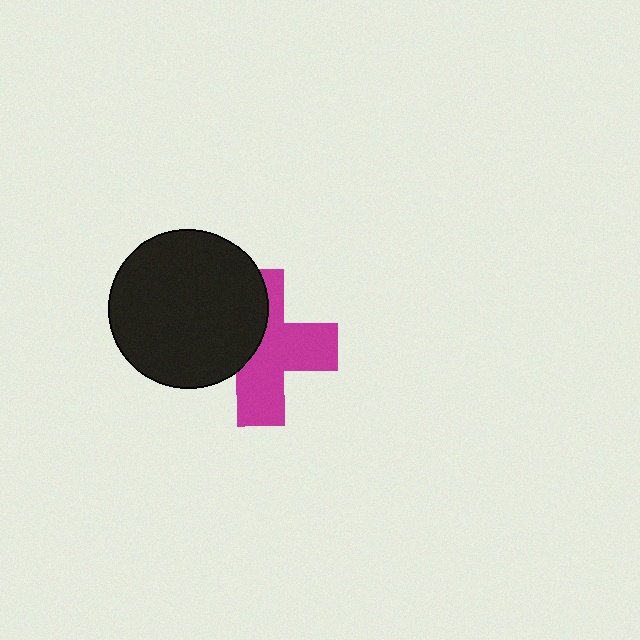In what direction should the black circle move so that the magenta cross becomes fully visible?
The black circle should move left. That is the shortest direction to clear the overlap and leave the magenta cross fully visible.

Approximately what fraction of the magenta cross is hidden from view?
Roughly 42% of the magenta cross is hidden behind the black circle.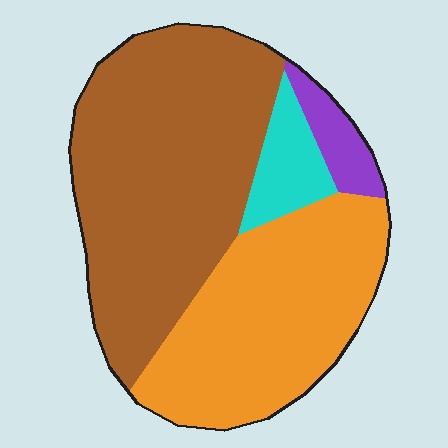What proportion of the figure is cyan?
Cyan covers 7% of the figure.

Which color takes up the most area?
Brown, at roughly 50%.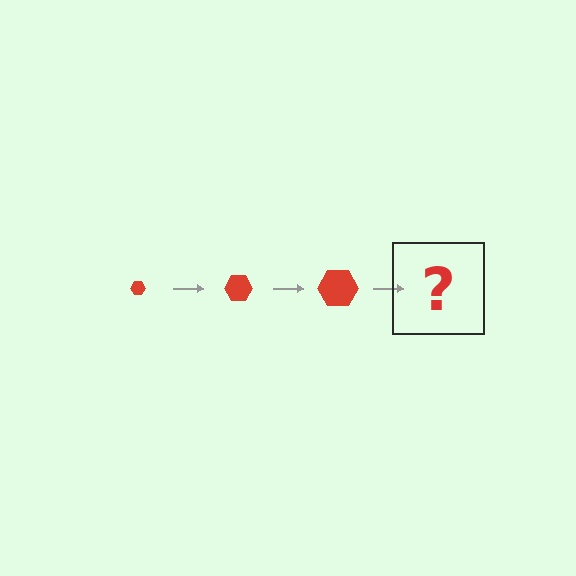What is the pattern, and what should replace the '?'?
The pattern is that the hexagon gets progressively larger each step. The '?' should be a red hexagon, larger than the previous one.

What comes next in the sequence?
The next element should be a red hexagon, larger than the previous one.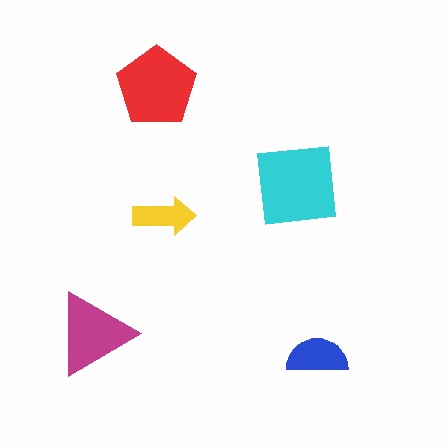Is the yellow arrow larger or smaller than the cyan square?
Smaller.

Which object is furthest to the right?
The blue semicircle is rightmost.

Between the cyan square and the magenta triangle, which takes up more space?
The cyan square.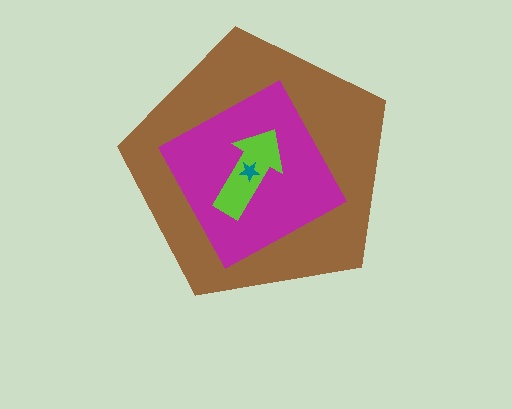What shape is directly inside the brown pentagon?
The magenta diamond.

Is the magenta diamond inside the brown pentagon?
Yes.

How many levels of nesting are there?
4.